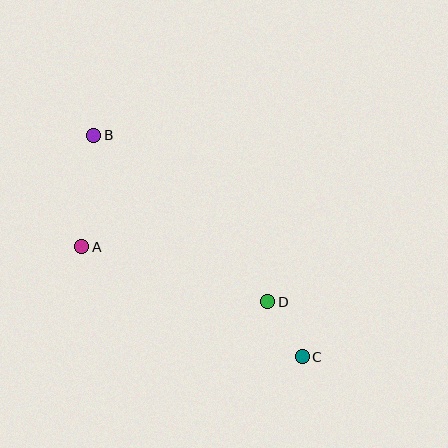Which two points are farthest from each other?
Points B and C are farthest from each other.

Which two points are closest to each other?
Points C and D are closest to each other.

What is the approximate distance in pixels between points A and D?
The distance between A and D is approximately 194 pixels.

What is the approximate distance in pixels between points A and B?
The distance between A and B is approximately 112 pixels.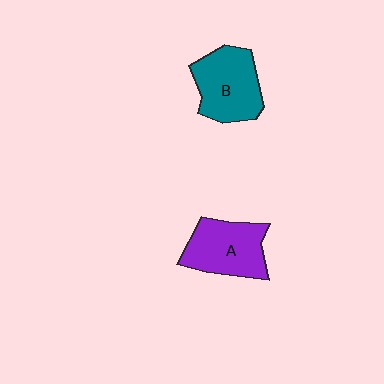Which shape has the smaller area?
Shape A (purple).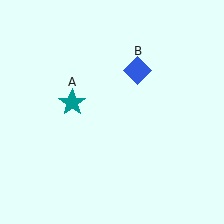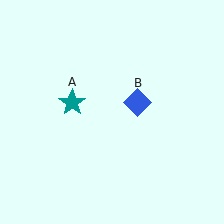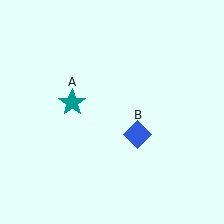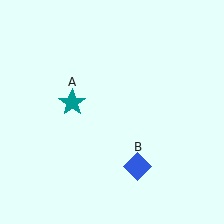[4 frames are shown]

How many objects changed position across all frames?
1 object changed position: blue diamond (object B).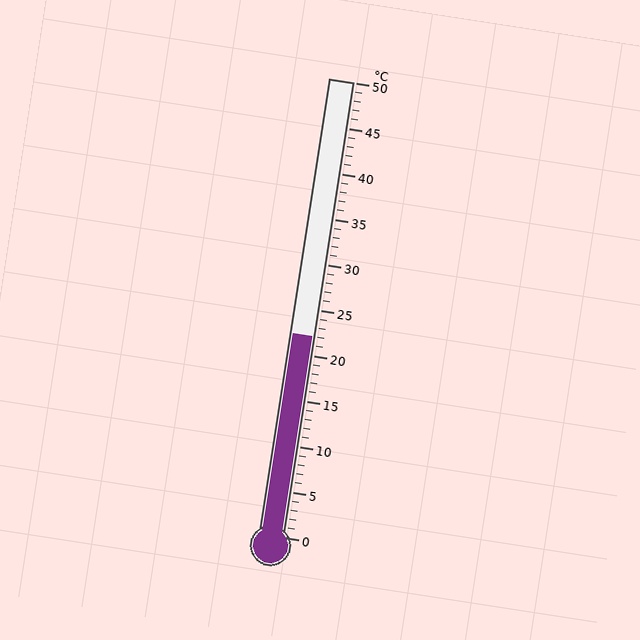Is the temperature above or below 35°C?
The temperature is below 35°C.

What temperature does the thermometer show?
The thermometer shows approximately 22°C.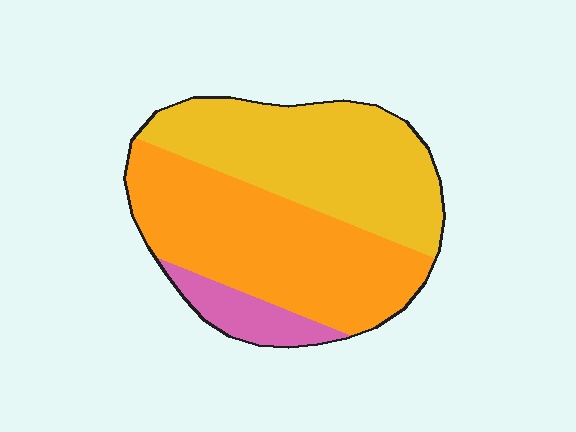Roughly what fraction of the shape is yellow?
Yellow takes up about two fifths (2/5) of the shape.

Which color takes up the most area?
Orange, at roughly 45%.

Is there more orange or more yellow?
Orange.